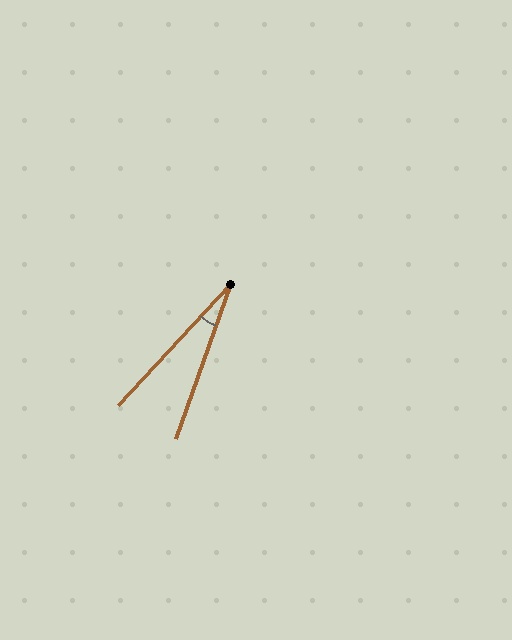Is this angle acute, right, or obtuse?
It is acute.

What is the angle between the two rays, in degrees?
Approximately 23 degrees.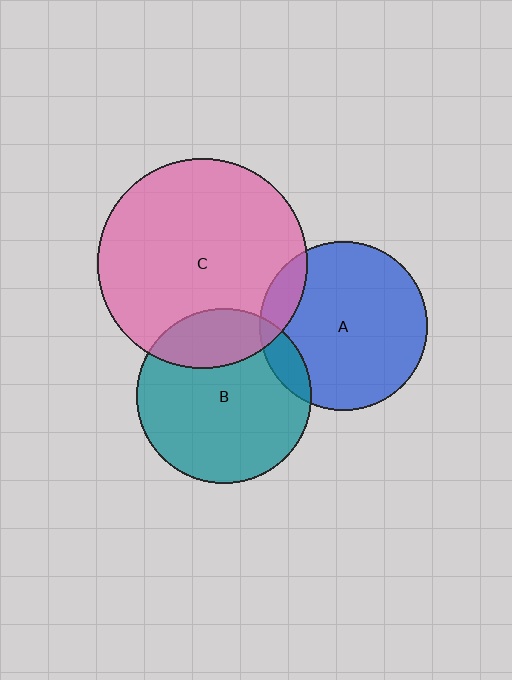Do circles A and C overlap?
Yes.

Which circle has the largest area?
Circle C (pink).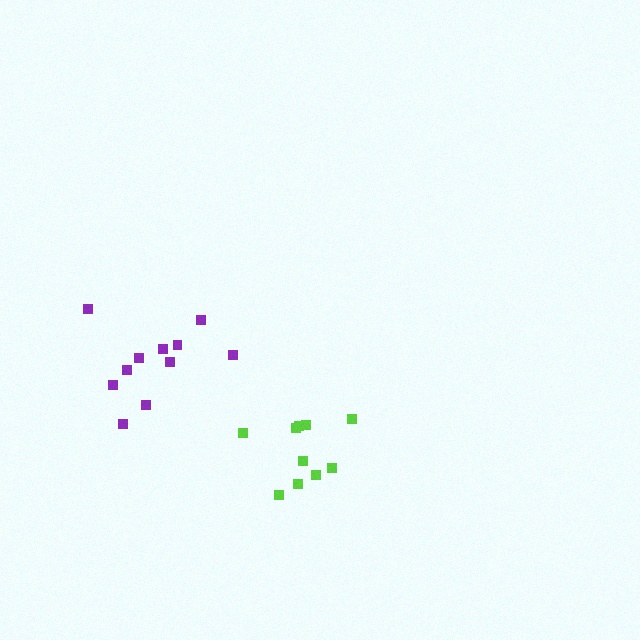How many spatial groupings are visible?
There are 2 spatial groupings.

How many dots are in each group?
Group 1: 10 dots, Group 2: 11 dots (21 total).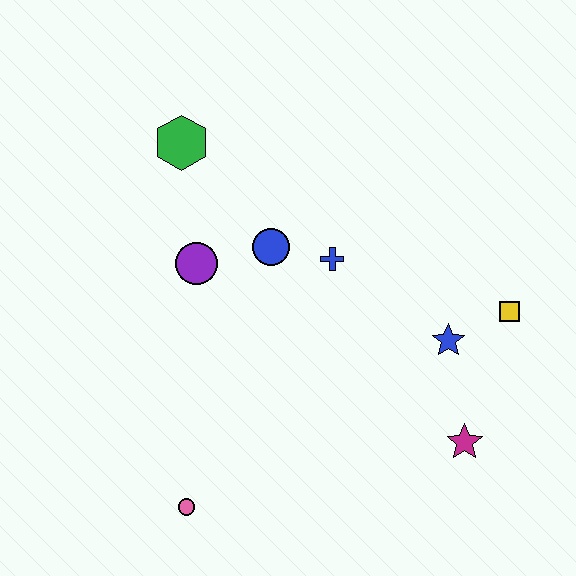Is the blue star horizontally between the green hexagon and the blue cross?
No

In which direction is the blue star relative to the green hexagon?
The blue star is to the right of the green hexagon.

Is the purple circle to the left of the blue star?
Yes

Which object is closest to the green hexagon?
The purple circle is closest to the green hexagon.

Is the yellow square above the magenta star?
Yes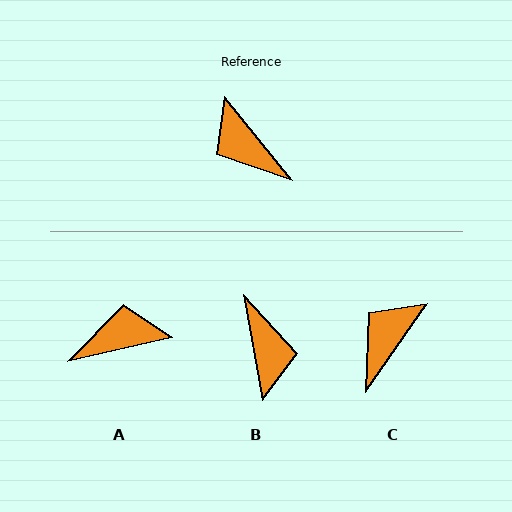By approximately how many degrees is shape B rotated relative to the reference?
Approximately 151 degrees counter-clockwise.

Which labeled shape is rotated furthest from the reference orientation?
B, about 151 degrees away.